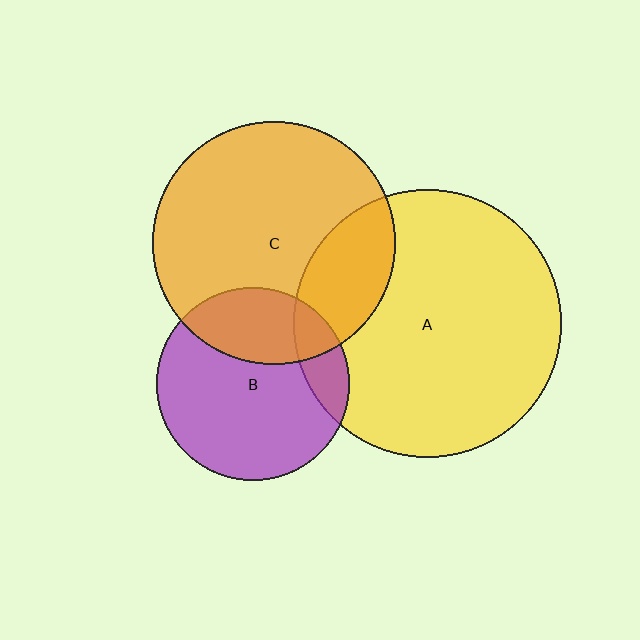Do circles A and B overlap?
Yes.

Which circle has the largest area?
Circle A (yellow).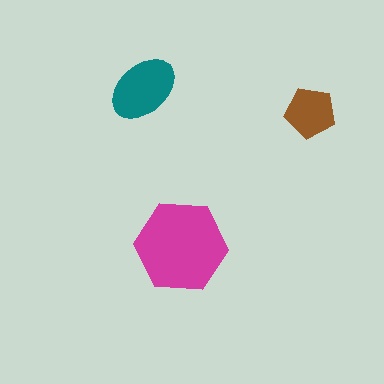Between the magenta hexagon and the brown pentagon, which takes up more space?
The magenta hexagon.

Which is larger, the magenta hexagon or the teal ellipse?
The magenta hexagon.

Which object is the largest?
The magenta hexagon.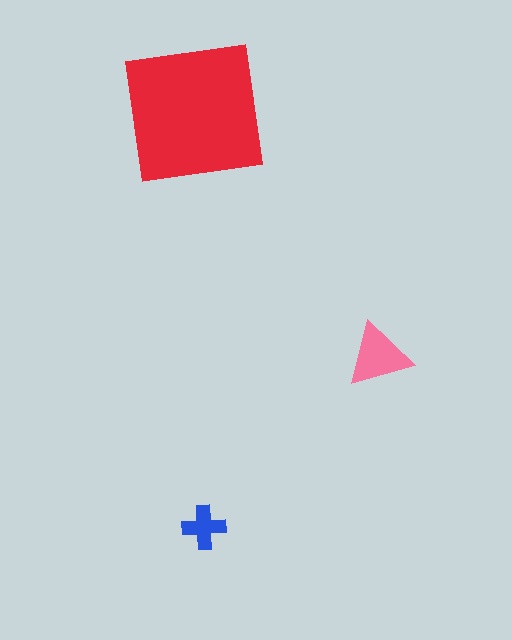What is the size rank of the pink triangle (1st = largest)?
2nd.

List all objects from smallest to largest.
The blue cross, the pink triangle, the red square.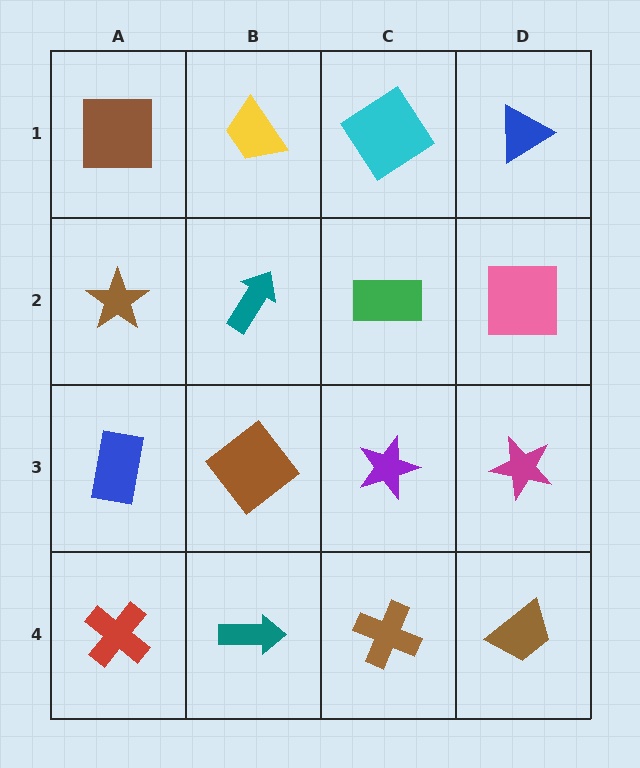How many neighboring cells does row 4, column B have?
3.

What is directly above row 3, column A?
A brown star.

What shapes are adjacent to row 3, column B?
A teal arrow (row 2, column B), a teal arrow (row 4, column B), a blue rectangle (row 3, column A), a purple star (row 3, column C).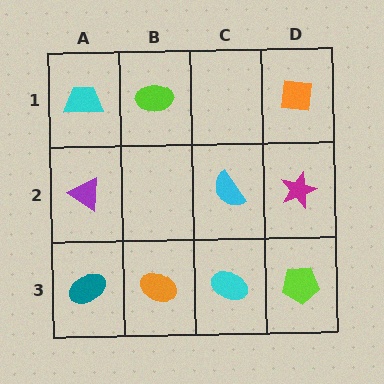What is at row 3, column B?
An orange ellipse.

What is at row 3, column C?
A cyan ellipse.